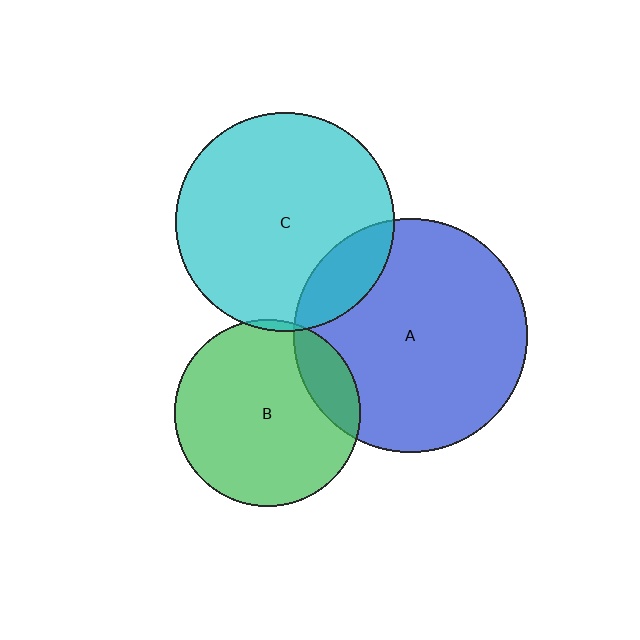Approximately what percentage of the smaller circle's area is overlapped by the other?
Approximately 15%.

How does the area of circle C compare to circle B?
Approximately 1.4 times.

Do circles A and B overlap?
Yes.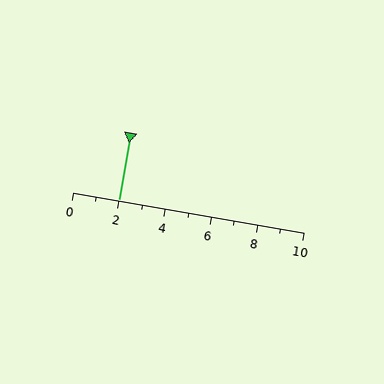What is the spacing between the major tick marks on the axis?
The major ticks are spaced 2 apart.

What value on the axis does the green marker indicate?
The marker indicates approximately 2.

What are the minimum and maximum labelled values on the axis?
The axis runs from 0 to 10.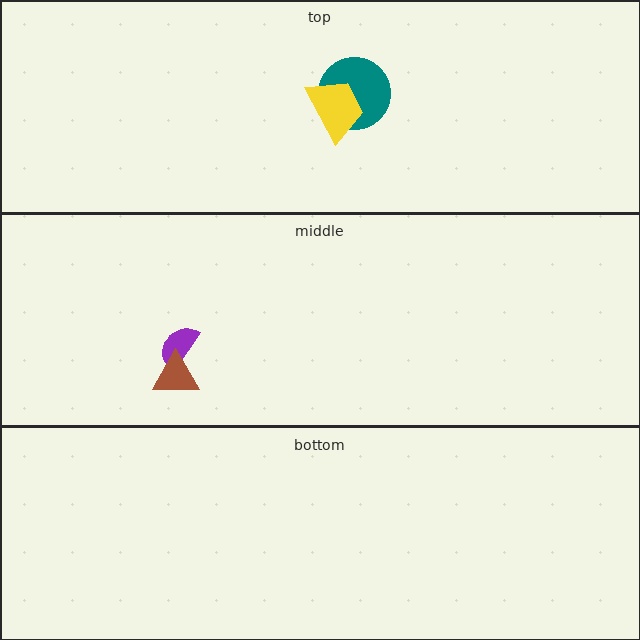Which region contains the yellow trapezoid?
The top region.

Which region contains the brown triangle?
The middle region.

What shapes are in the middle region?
The purple semicircle, the brown triangle.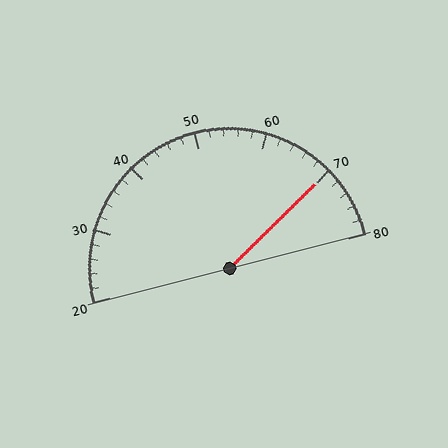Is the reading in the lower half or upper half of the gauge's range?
The reading is in the upper half of the range (20 to 80).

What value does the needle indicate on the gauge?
The needle indicates approximately 70.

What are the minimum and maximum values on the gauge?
The gauge ranges from 20 to 80.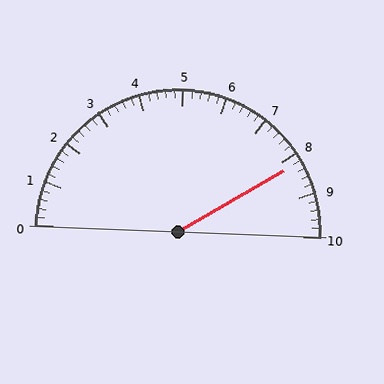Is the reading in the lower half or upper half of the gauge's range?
The reading is in the upper half of the range (0 to 10).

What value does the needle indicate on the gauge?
The needle indicates approximately 8.2.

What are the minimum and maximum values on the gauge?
The gauge ranges from 0 to 10.